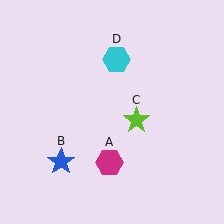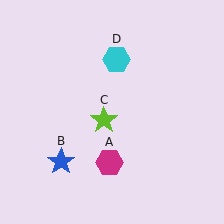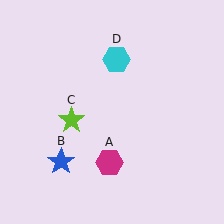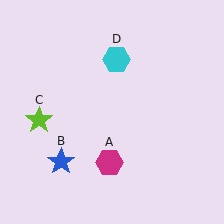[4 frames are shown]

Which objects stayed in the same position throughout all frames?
Magenta hexagon (object A) and blue star (object B) and cyan hexagon (object D) remained stationary.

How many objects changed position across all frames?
1 object changed position: lime star (object C).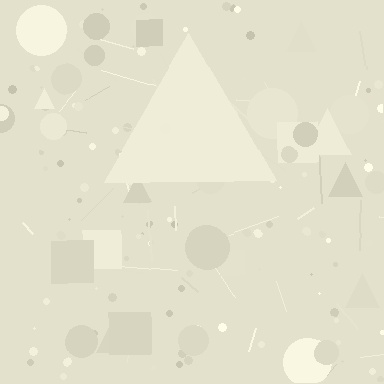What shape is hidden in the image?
A triangle is hidden in the image.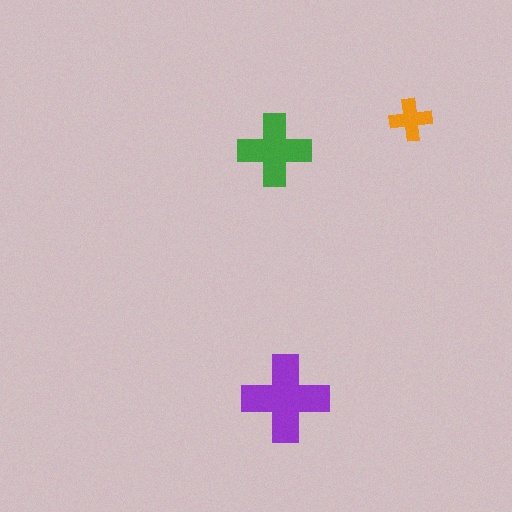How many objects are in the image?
There are 3 objects in the image.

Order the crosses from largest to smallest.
the purple one, the green one, the orange one.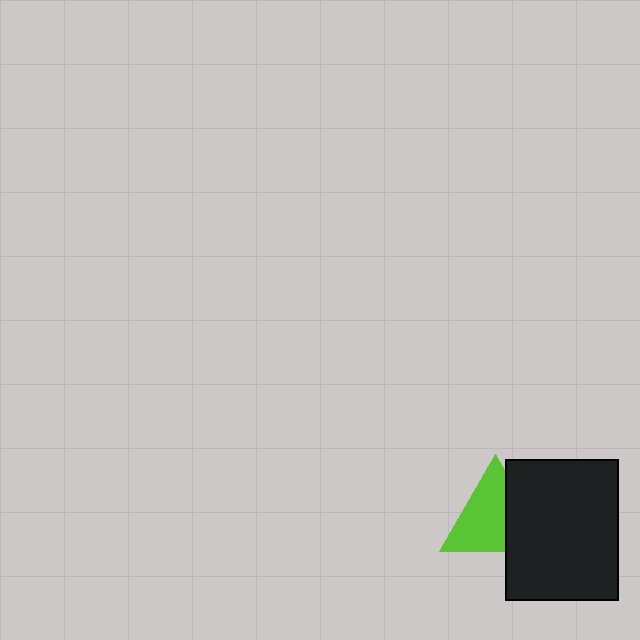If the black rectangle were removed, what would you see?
You would see the complete lime triangle.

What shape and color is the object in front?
The object in front is a black rectangle.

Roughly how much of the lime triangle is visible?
Most of it is visible (roughly 66%).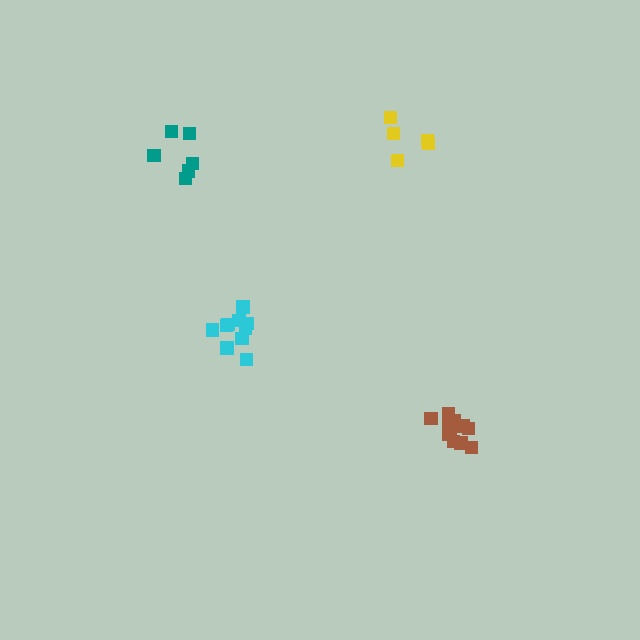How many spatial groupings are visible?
There are 4 spatial groupings.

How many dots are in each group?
Group 1: 5 dots, Group 2: 11 dots, Group 3: 6 dots, Group 4: 11 dots (33 total).